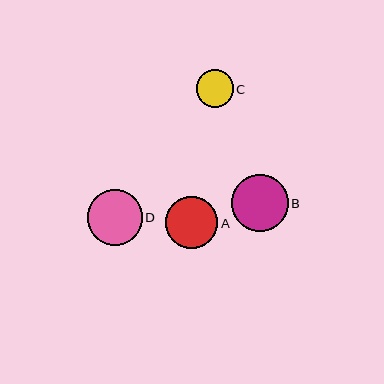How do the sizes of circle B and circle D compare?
Circle B and circle D are approximately the same size.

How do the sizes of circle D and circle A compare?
Circle D and circle A are approximately the same size.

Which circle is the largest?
Circle B is the largest with a size of approximately 57 pixels.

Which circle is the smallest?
Circle C is the smallest with a size of approximately 37 pixels.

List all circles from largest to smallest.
From largest to smallest: B, D, A, C.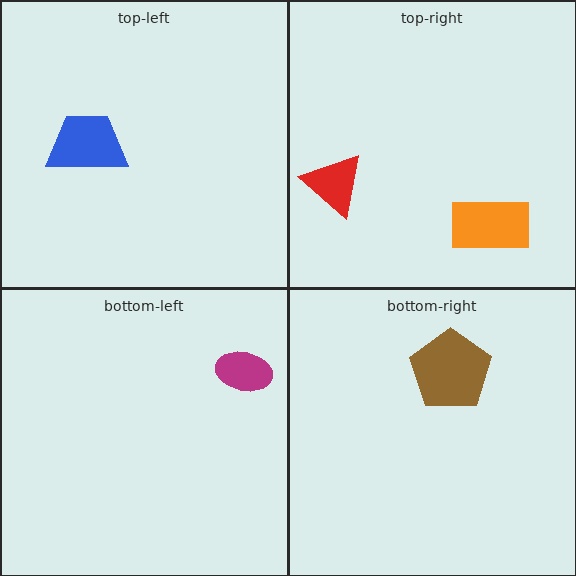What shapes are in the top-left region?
The blue trapezoid.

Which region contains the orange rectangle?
The top-right region.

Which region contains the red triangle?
The top-right region.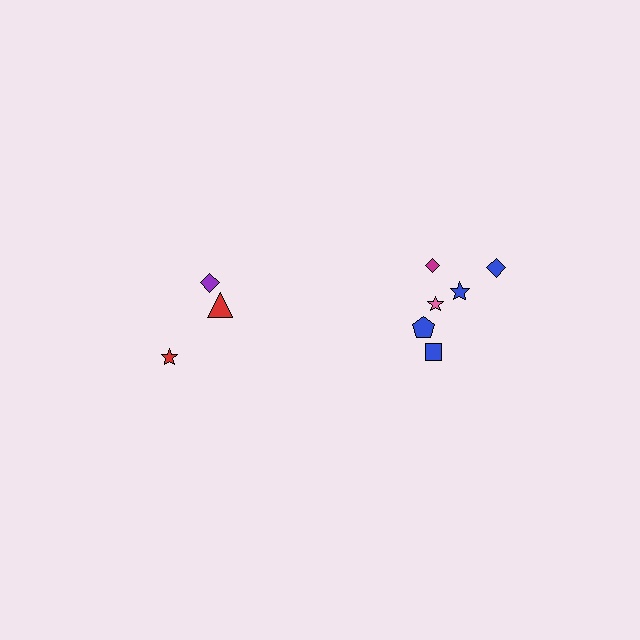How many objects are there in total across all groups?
There are 9 objects.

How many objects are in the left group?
There are 3 objects.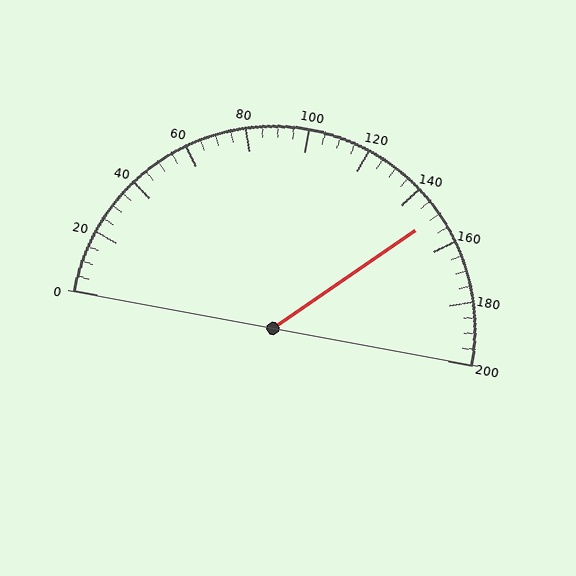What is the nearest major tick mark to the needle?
The nearest major tick mark is 160.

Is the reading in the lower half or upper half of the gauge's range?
The reading is in the upper half of the range (0 to 200).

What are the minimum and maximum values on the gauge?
The gauge ranges from 0 to 200.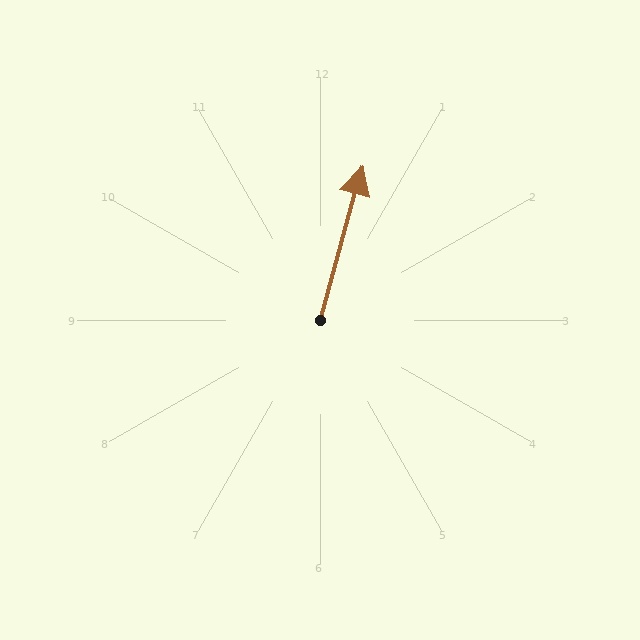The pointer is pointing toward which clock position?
Roughly 1 o'clock.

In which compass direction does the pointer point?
North.